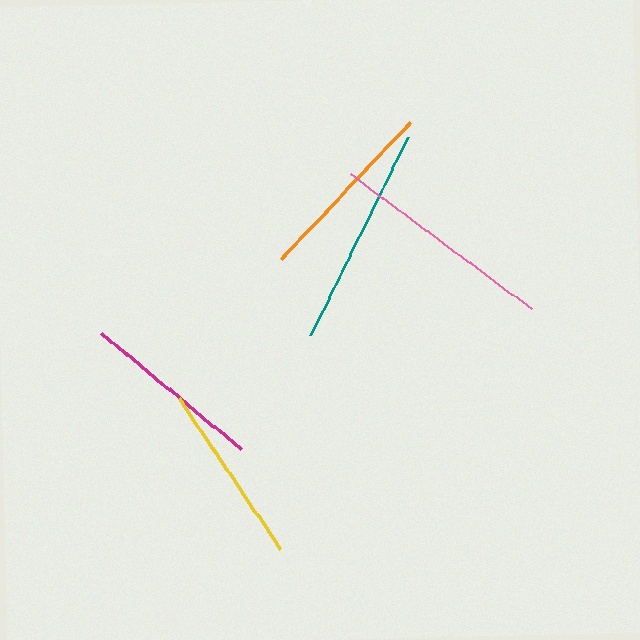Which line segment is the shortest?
The magenta line is the shortest at approximately 182 pixels.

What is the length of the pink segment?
The pink segment is approximately 226 pixels long.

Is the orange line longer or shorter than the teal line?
The teal line is longer than the orange line.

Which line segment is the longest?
The pink line is the longest at approximately 226 pixels.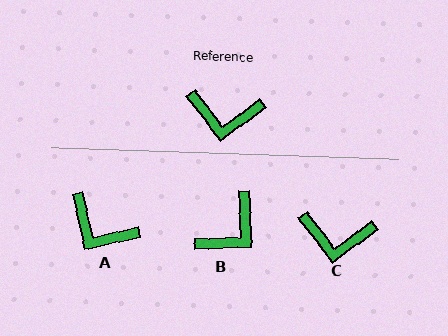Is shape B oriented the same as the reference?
No, it is off by about 55 degrees.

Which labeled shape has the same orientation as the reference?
C.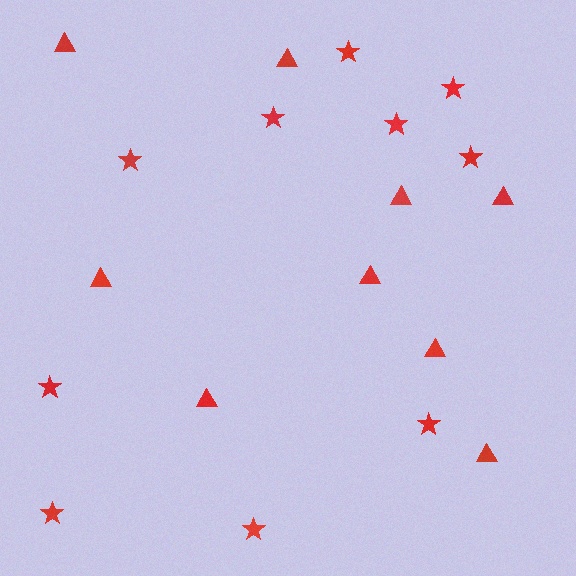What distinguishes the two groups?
There are 2 groups: one group of stars (10) and one group of triangles (9).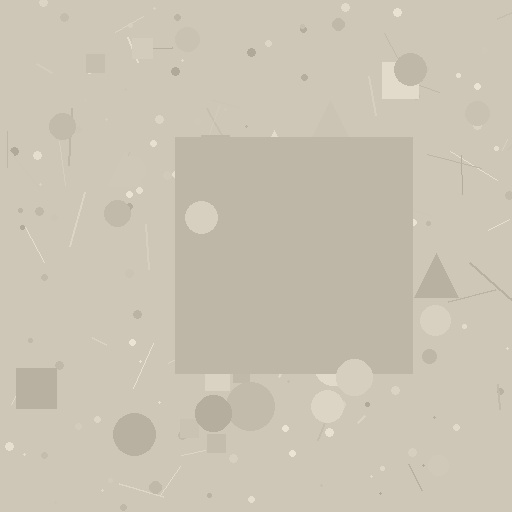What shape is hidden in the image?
A square is hidden in the image.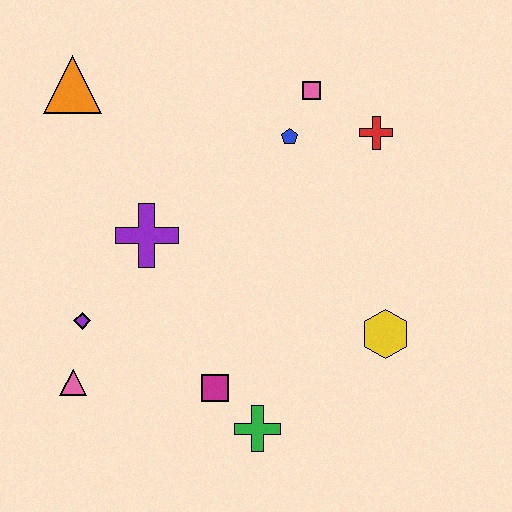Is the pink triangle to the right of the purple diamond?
No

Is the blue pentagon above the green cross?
Yes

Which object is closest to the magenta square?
The green cross is closest to the magenta square.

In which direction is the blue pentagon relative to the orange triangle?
The blue pentagon is to the right of the orange triangle.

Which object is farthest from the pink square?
The pink triangle is farthest from the pink square.